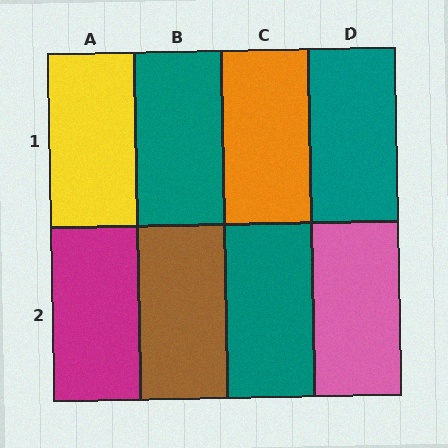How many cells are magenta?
1 cell is magenta.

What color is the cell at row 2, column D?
Pink.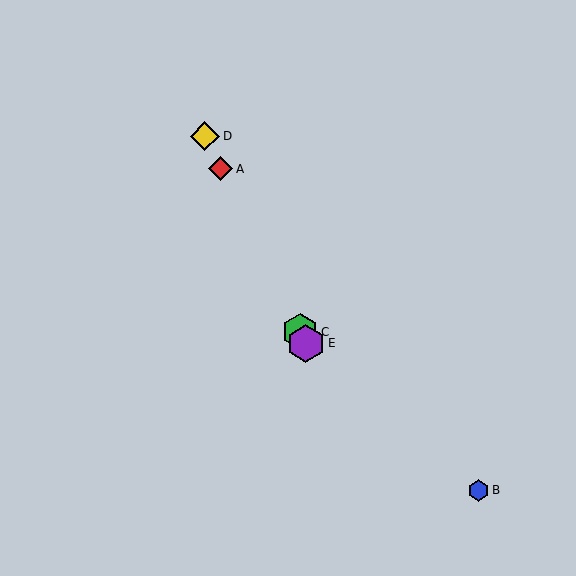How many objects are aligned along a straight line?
4 objects (A, C, D, E) are aligned along a straight line.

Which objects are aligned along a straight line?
Objects A, C, D, E are aligned along a straight line.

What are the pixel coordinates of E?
Object E is at (306, 344).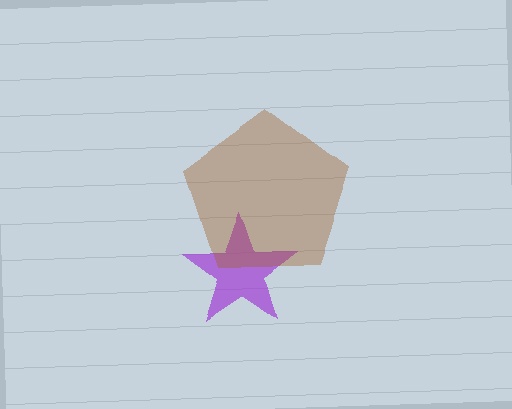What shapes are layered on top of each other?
The layered shapes are: a purple star, a brown pentagon.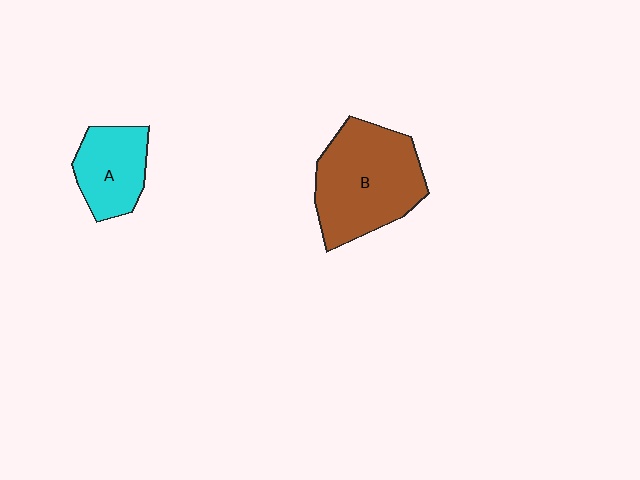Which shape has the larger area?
Shape B (brown).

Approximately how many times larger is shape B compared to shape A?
Approximately 1.8 times.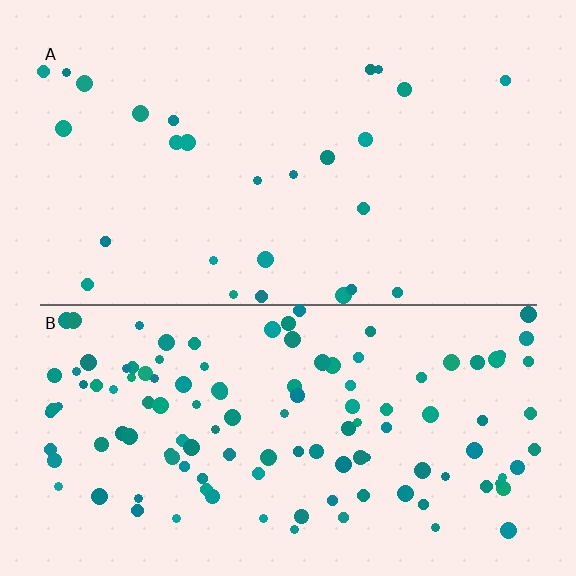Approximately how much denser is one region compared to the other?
Approximately 4.5× — region B over region A.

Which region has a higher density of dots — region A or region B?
B (the bottom).